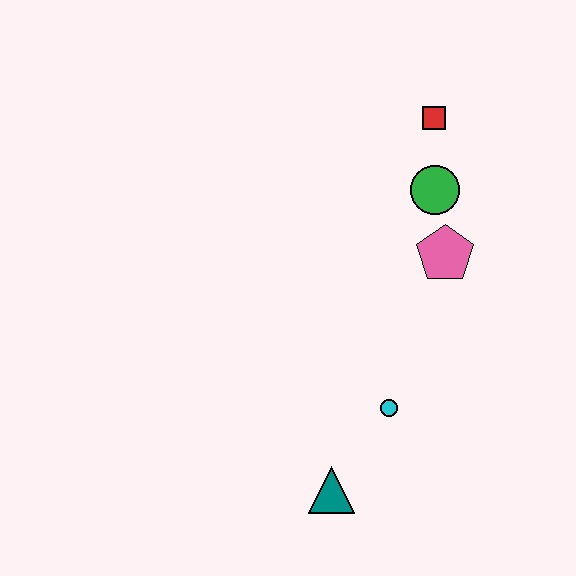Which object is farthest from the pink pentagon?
The teal triangle is farthest from the pink pentagon.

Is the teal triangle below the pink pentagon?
Yes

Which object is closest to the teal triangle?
The cyan circle is closest to the teal triangle.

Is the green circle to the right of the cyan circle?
Yes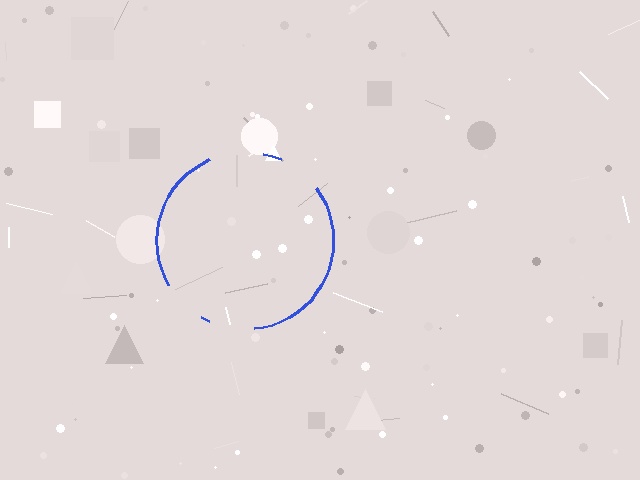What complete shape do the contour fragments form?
The contour fragments form a circle.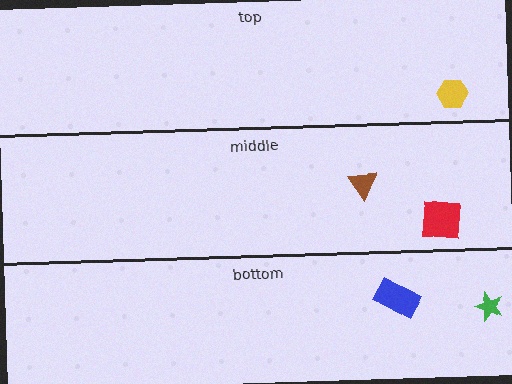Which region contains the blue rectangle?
The bottom region.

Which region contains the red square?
The middle region.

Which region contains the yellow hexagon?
The top region.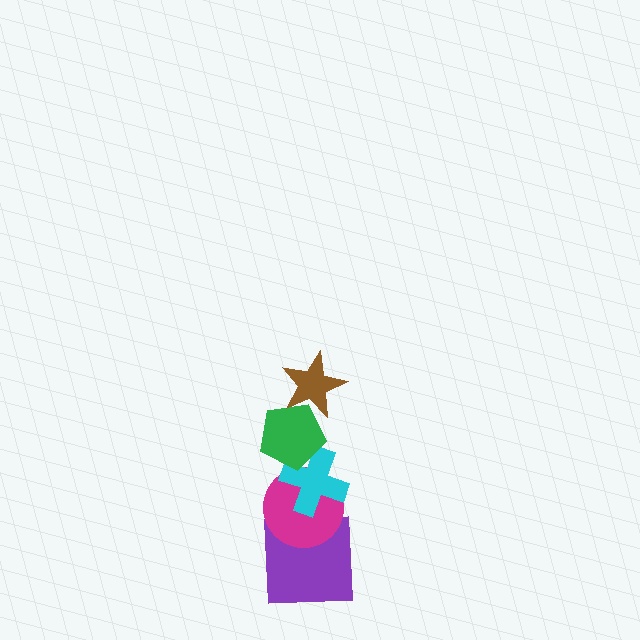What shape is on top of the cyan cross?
The green pentagon is on top of the cyan cross.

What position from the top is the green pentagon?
The green pentagon is 2nd from the top.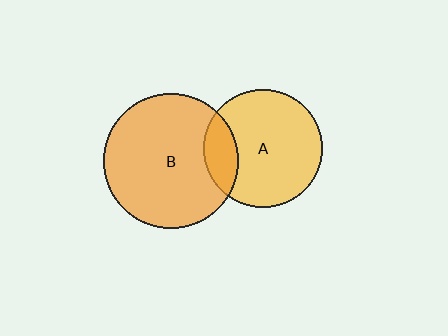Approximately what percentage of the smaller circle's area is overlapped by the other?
Approximately 20%.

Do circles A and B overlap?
Yes.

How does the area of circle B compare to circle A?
Approximately 1.3 times.